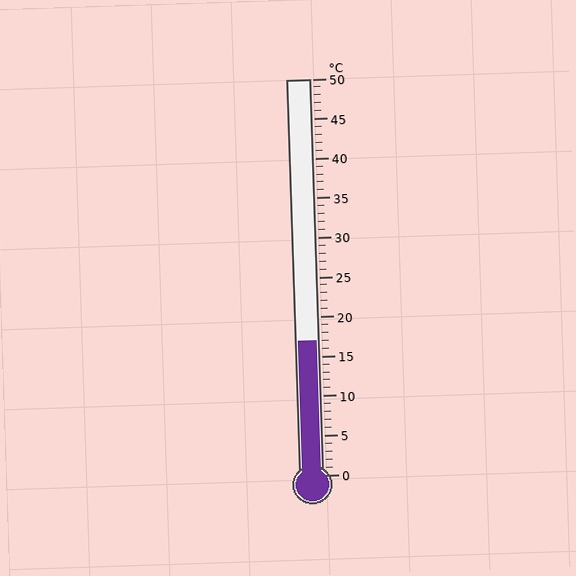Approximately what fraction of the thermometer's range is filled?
The thermometer is filled to approximately 35% of its range.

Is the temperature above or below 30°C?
The temperature is below 30°C.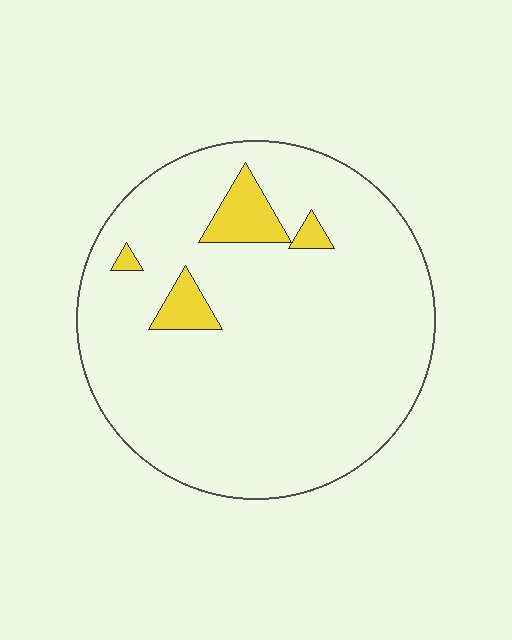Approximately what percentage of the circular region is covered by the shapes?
Approximately 10%.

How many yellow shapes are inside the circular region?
4.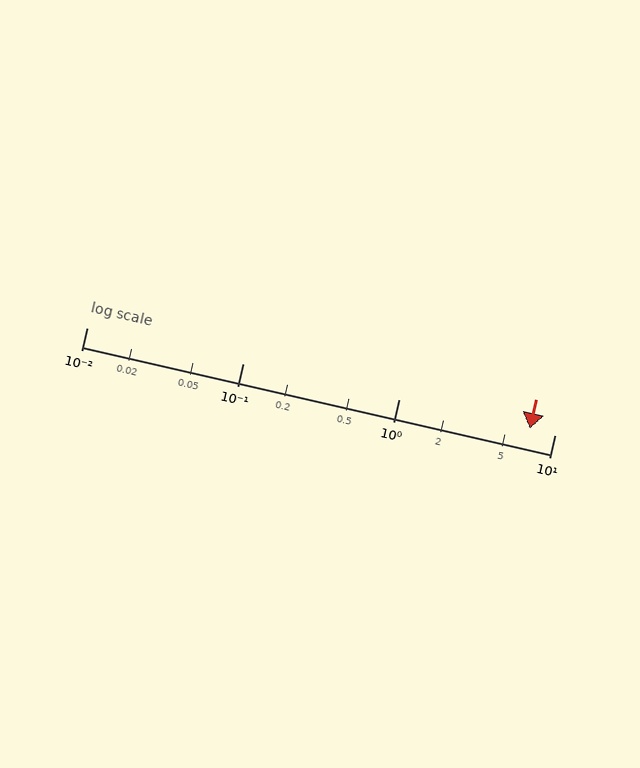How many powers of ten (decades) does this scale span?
The scale spans 3 decades, from 0.01 to 10.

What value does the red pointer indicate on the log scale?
The pointer indicates approximately 6.9.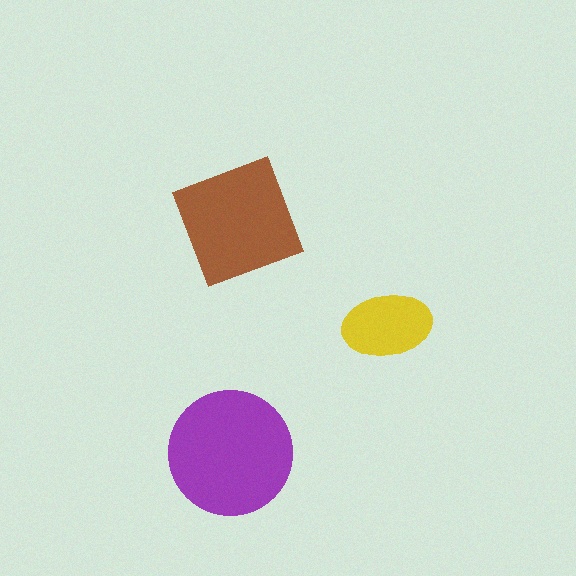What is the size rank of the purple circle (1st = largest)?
1st.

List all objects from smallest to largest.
The yellow ellipse, the brown square, the purple circle.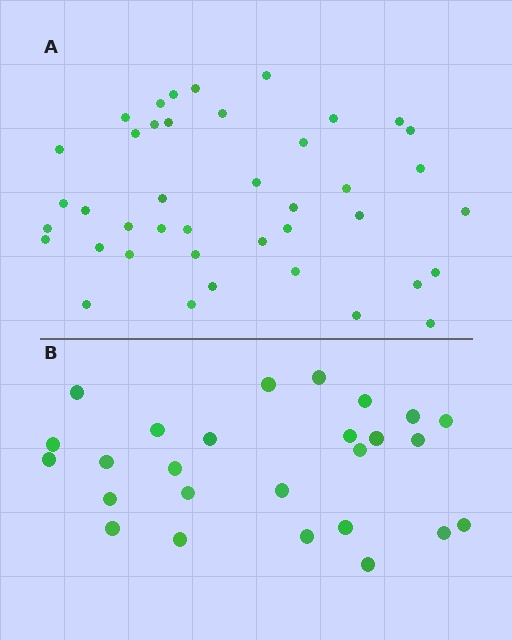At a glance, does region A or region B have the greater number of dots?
Region A (the top region) has more dots.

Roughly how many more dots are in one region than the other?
Region A has approximately 15 more dots than region B.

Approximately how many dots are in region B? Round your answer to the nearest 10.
About 30 dots. (The exact count is 26, which rounds to 30.)